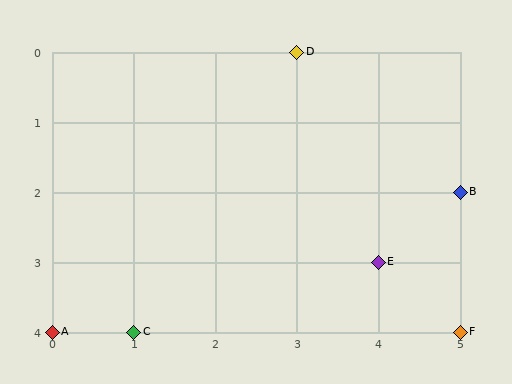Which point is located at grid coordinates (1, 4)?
Point C is at (1, 4).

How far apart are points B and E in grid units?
Points B and E are 1 column and 1 row apart (about 1.4 grid units diagonally).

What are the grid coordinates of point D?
Point D is at grid coordinates (3, 0).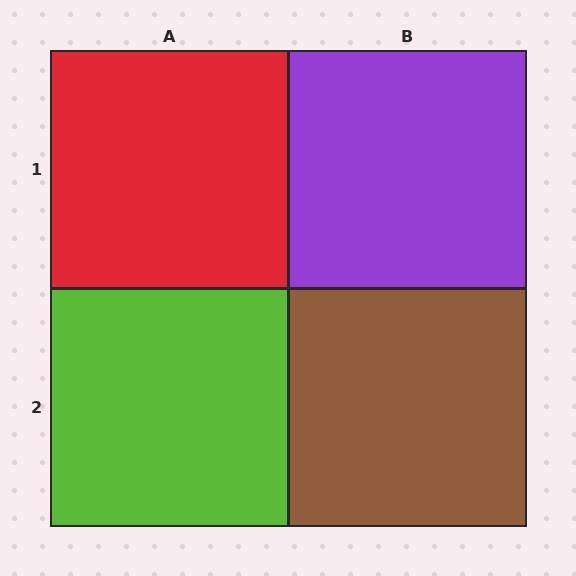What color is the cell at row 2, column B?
Brown.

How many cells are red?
1 cell is red.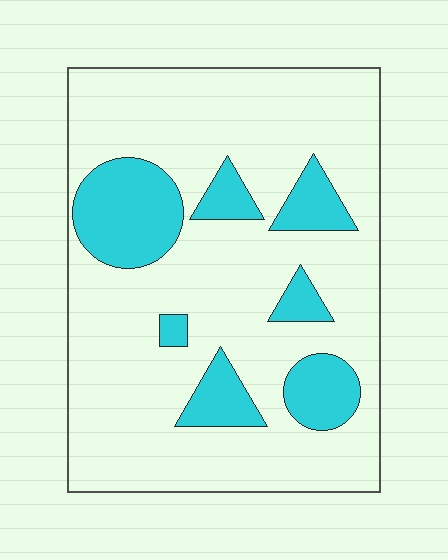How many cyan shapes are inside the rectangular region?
7.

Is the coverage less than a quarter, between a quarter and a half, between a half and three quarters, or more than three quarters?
Less than a quarter.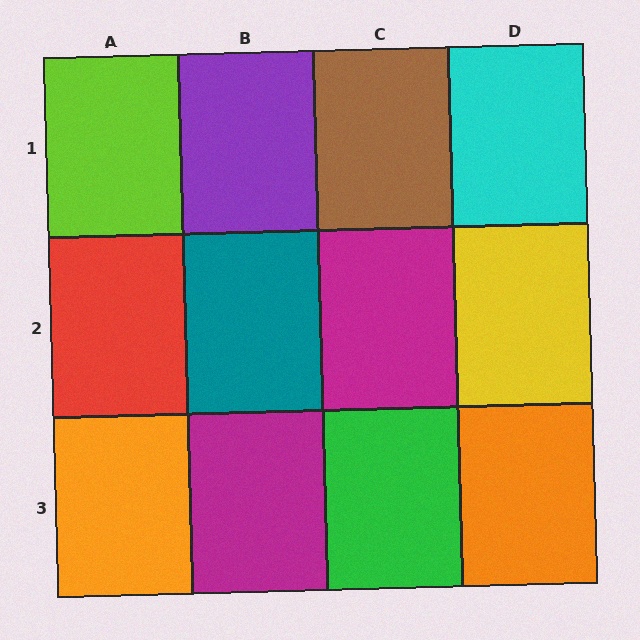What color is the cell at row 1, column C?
Brown.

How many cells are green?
1 cell is green.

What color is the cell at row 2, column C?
Magenta.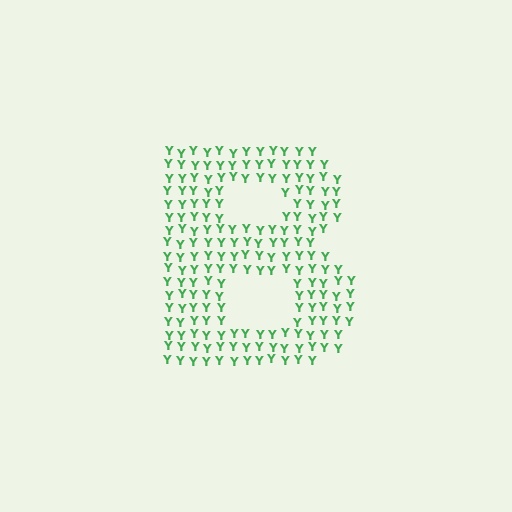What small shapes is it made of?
It is made of small letter Y's.